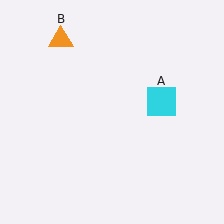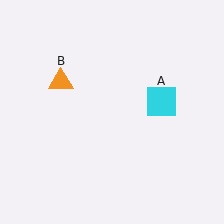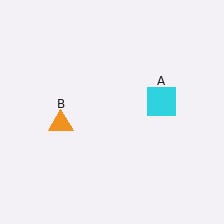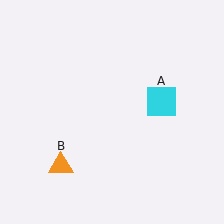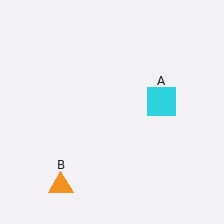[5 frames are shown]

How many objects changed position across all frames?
1 object changed position: orange triangle (object B).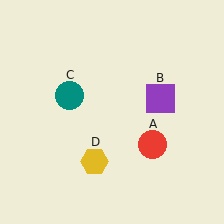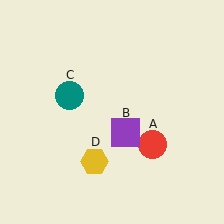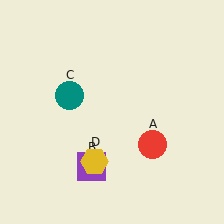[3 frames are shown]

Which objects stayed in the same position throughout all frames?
Red circle (object A) and teal circle (object C) and yellow hexagon (object D) remained stationary.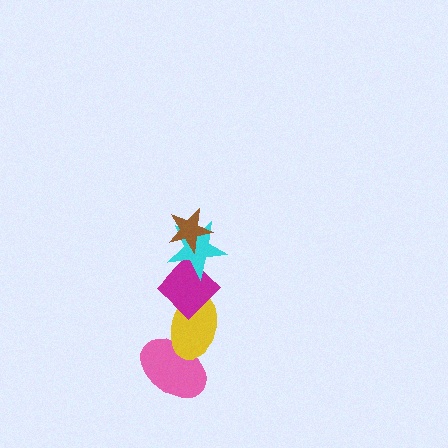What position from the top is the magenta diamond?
The magenta diamond is 3rd from the top.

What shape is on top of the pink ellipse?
The yellow ellipse is on top of the pink ellipse.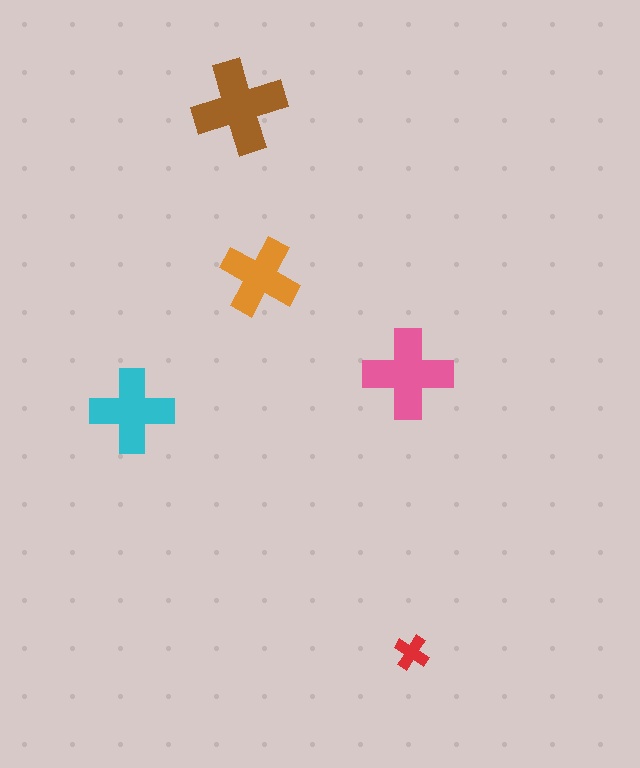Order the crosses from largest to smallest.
the brown one, the pink one, the cyan one, the orange one, the red one.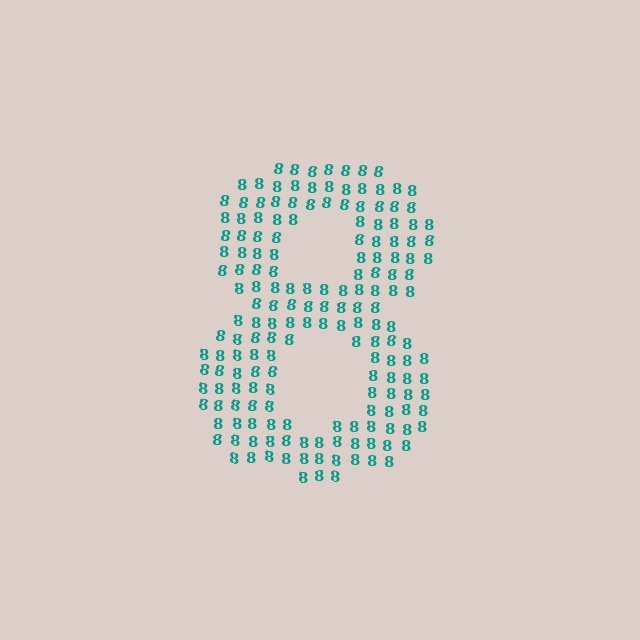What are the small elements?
The small elements are digit 8's.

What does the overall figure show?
The overall figure shows the digit 8.